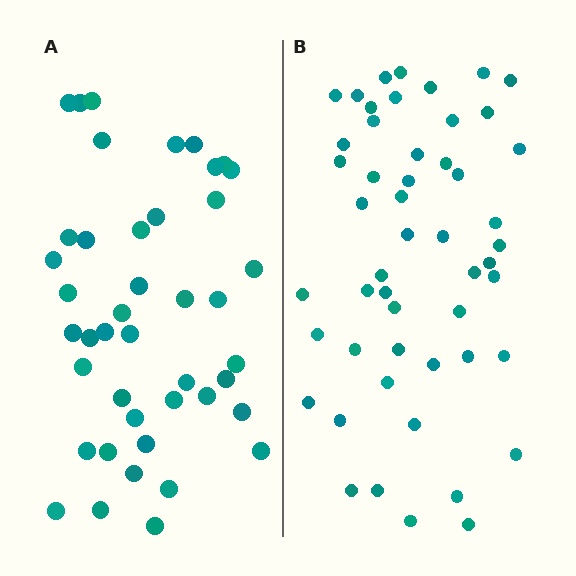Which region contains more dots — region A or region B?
Region B (the right region) has more dots.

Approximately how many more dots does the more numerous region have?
Region B has roughly 8 or so more dots than region A.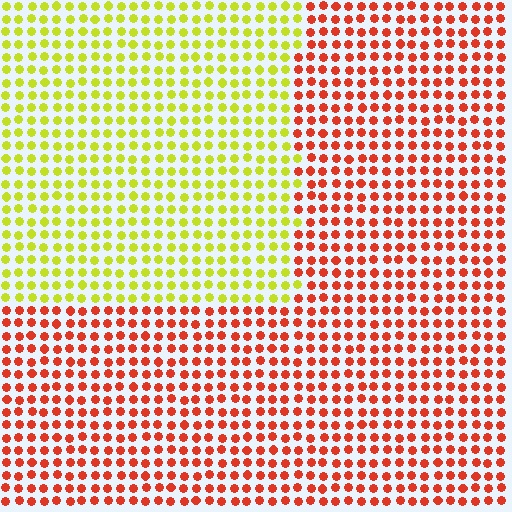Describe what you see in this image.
The image is filled with small red elements in a uniform arrangement. A rectangle-shaped region is visible where the elements are tinted to a slightly different hue, forming a subtle color boundary.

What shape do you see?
I see a rectangle.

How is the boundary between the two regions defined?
The boundary is defined purely by a slight shift in hue (about 64 degrees). Spacing, size, and orientation are identical on both sides.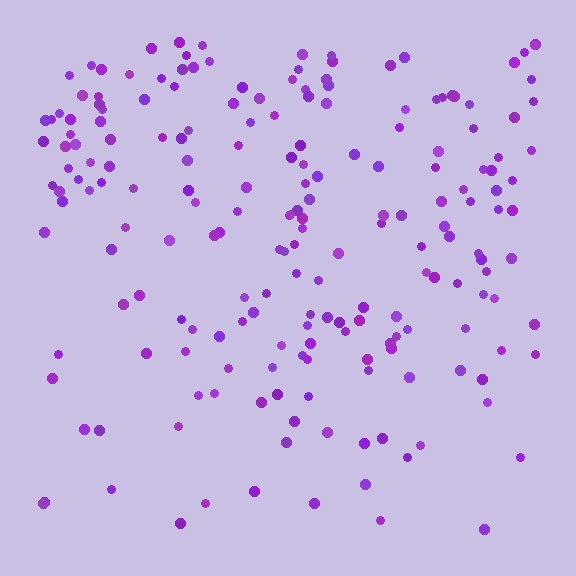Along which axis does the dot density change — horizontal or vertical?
Vertical.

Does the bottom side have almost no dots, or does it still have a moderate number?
Still a moderate number, just noticeably fewer than the top.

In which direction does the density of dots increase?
From bottom to top, with the top side densest.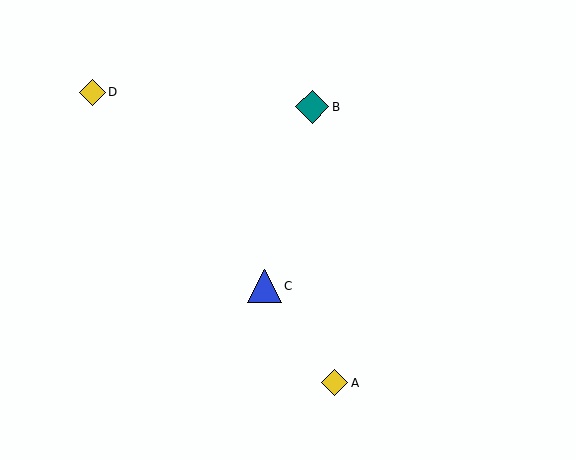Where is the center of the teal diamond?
The center of the teal diamond is at (312, 107).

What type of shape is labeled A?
Shape A is a yellow diamond.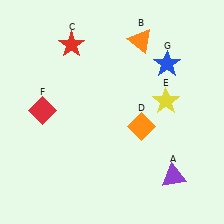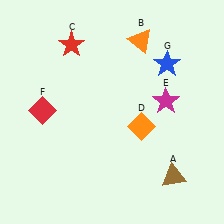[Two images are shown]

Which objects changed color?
A changed from purple to brown. E changed from yellow to magenta.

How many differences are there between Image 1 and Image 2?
There are 2 differences between the two images.